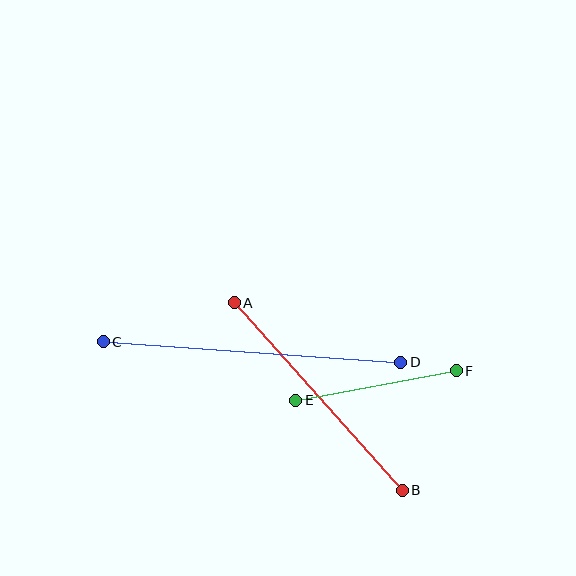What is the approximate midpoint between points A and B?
The midpoint is at approximately (318, 397) pixels.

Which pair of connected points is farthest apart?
Points C and D are farthest apart.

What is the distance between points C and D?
The distance is approximately 298 pixels.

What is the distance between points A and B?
The distance is approximately 252 pixels.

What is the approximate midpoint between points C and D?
The midpoint is at approximately (252, 352) pixels.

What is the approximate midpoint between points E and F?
The midpoint is at approximately (376, 386) pixels.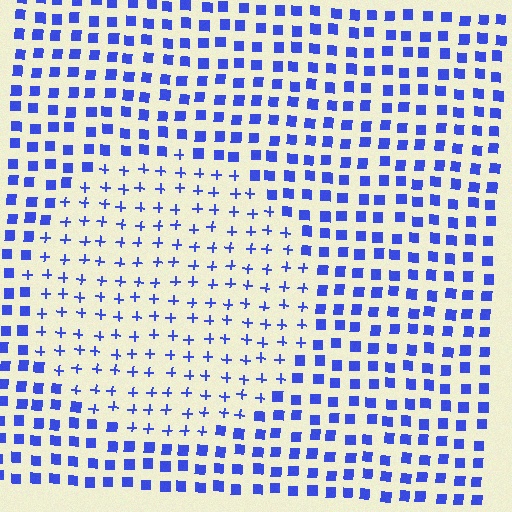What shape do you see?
I see a circle.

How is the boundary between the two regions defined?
The boundary is defined by a change in element shape: plus signs inside vs. squares outside. All elements share the same color and spacing.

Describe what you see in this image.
The image is filled with small blue elements arranged in a uniform grid. A circle-shaped region contains plus signs, while the surrounding area contains squares. The boundary is defined purely by the change in element shape.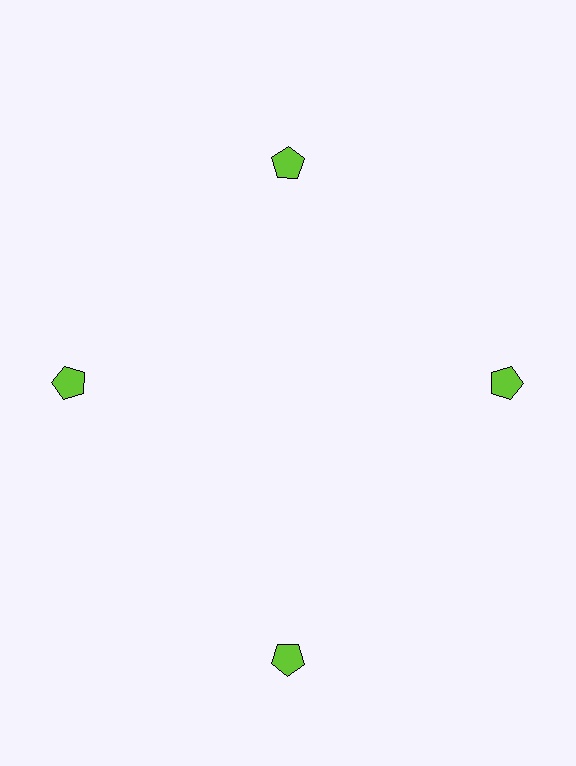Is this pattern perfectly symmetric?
No. The 4 lime pentagons are arranged in a ring, but one element near the 6 o'clock position is pushed outward from the center, breaking the 4-fold rotational symmetry.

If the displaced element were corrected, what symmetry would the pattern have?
It would have 4-fold rotational symmetry — the pattern would map onto itself every 90 degrees.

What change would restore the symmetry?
The symmetry would be restored by moving it inward, back onto the ring so that all 4 pentagons sit at equal angles and equal distance from the center.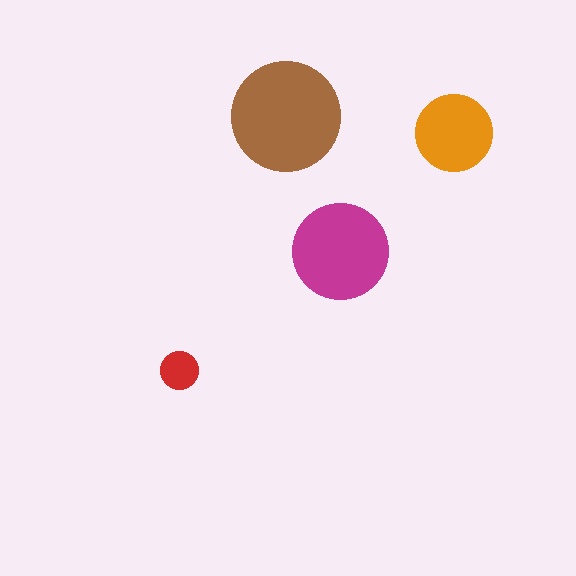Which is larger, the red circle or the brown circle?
The brown one.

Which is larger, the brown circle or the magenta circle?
The brown one.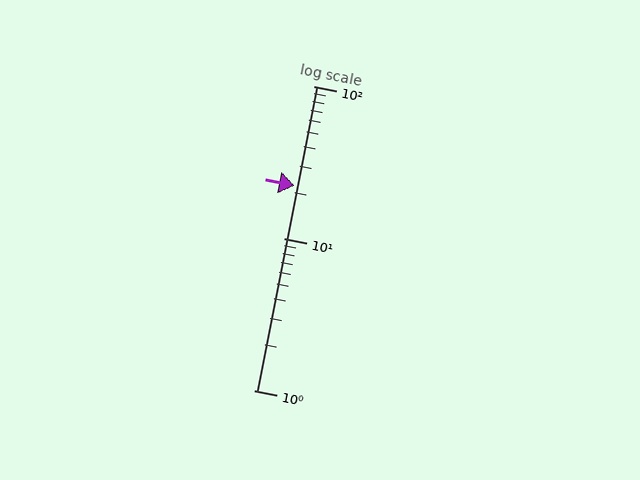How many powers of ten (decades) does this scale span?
The scale spans 2 decades, from 1 to 100.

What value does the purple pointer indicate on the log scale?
The pointer indicates approximately 22.